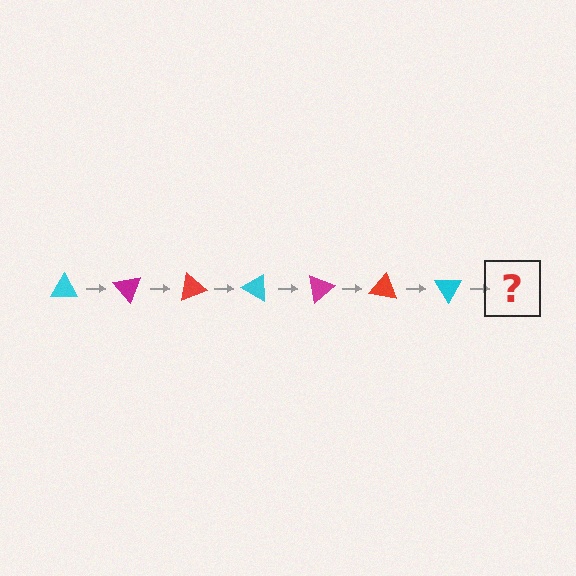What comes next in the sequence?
The next element should be a magenta triangle, rotated 350 degrees from the start.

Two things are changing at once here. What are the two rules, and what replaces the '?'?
The two rules are that it rotates 50 degrees each step and the color cycles through cyan, magenta, and red. The '?' should be a magenta triangle, rotated 350 degrees from the start.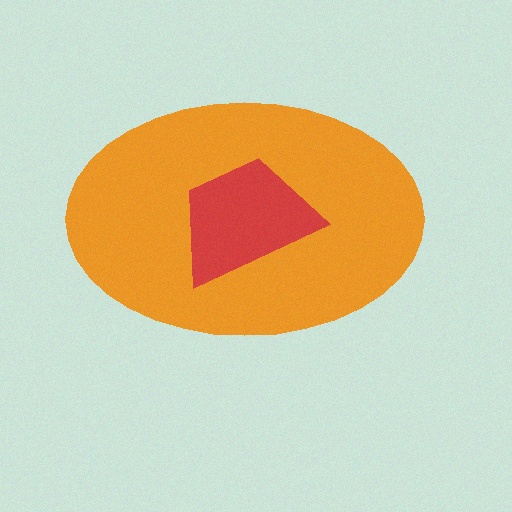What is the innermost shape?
The red trapezoid.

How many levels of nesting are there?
2.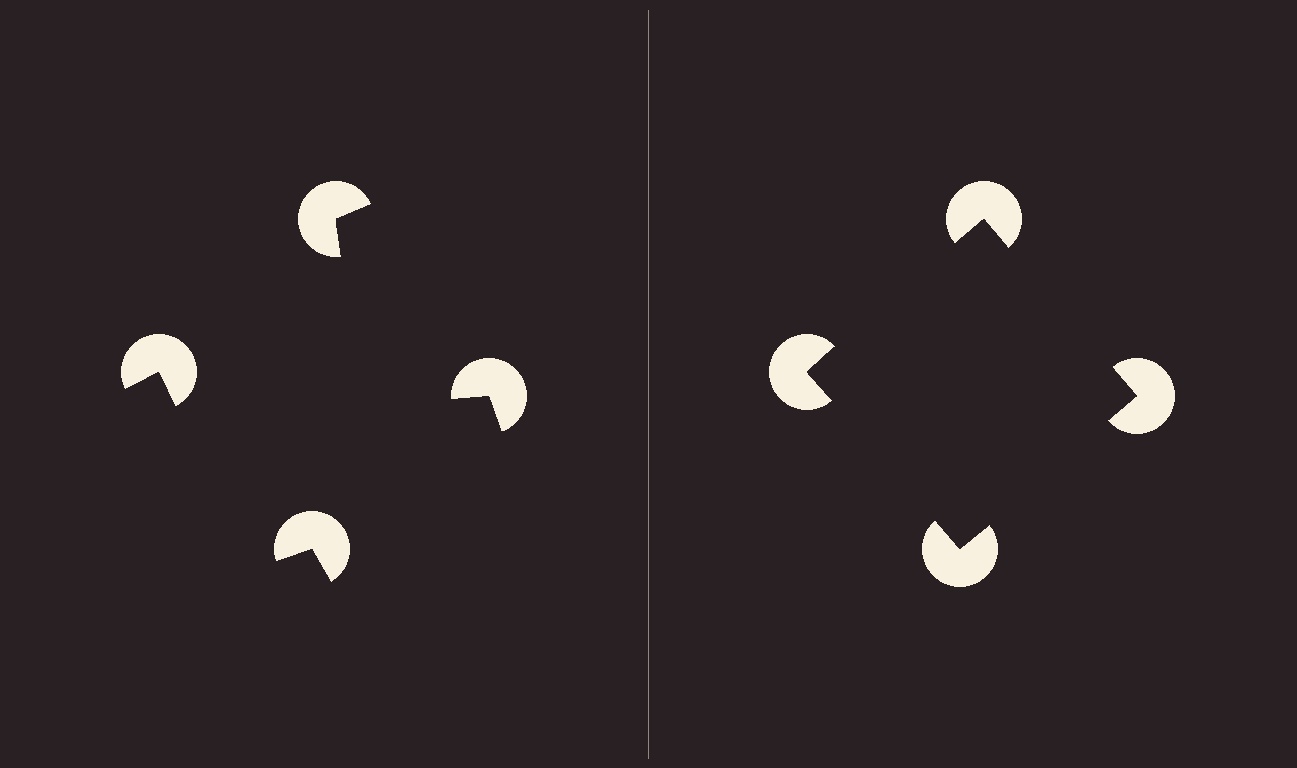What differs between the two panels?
The pac-man discs are positioned identically on both sides; only the wedge orientations differ. On the right they align to a square; on the left they are misaligned.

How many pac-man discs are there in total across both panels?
8 — 4 on each side.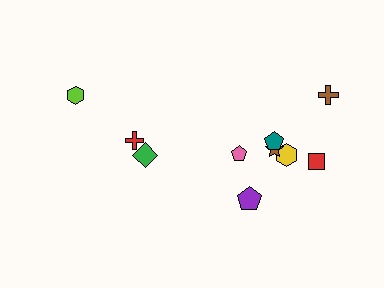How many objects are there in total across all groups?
There are 10 objects.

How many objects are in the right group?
There are 7 objects.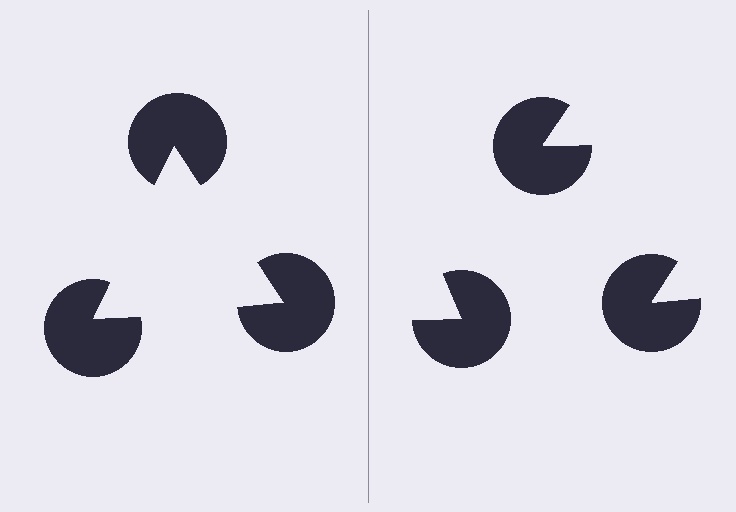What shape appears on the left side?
An illusory triangle.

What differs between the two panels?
The pac-man discs are positioned identically on both sides; only the wedge orientations differ. On the left they align to a triangle; on the right they are misaligned.